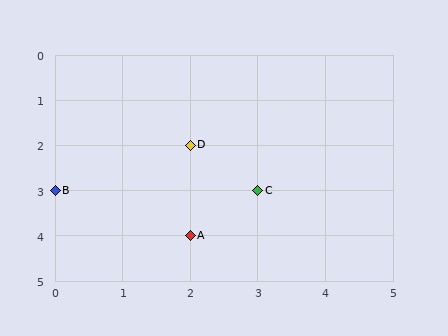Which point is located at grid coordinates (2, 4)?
Point A is at (2, 4).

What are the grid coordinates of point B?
Point B is at grid coordinates (0, 3).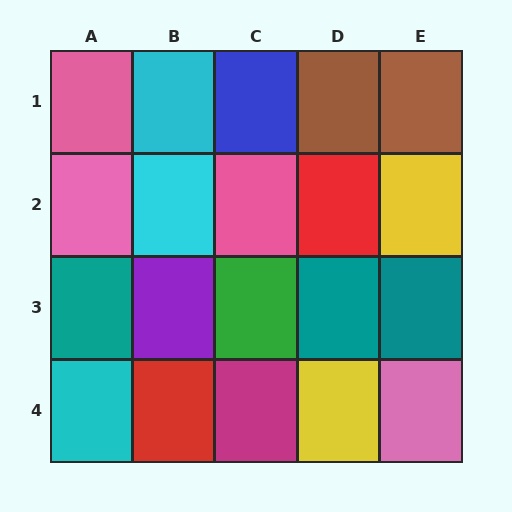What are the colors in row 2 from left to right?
Pink, cyan, pink, red, yellow.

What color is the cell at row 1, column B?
Cyan.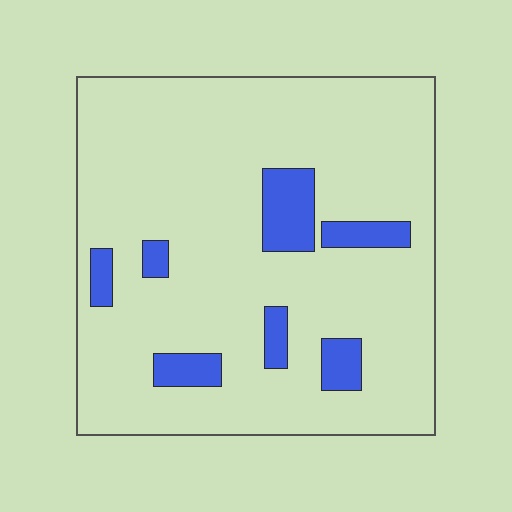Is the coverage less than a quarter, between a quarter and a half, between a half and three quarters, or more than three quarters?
Less than a quarter.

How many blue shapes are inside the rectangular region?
7.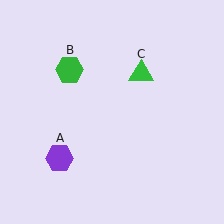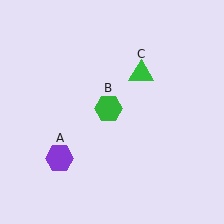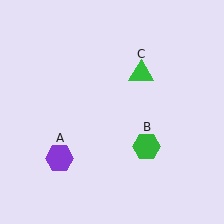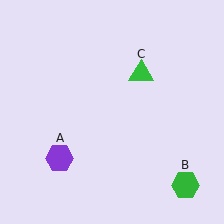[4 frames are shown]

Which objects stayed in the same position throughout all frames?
Purple hexagon (object A) and green triangle (object C) remained stationary.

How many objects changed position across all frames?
1 object changed position: green hexagon (object B).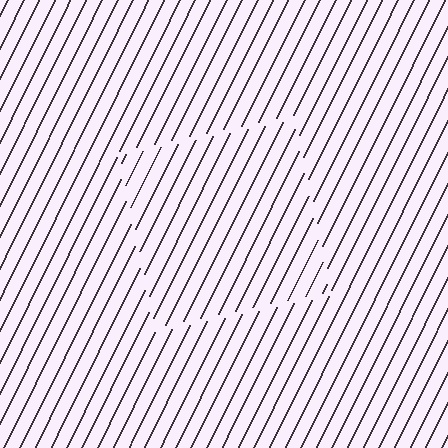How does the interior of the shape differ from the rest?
The interior of the shape contains the same grating, shifted by half a period — the contour is defined by the phase discontinuity where line-ends from the inner and outer gratings abut.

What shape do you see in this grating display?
An illusory square. The interior of the shape contains the same grating, shifted by half a period — the contour is defined by the phase discontinuity where line-ends from the inner and outer gratings abut.